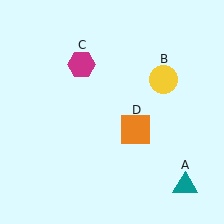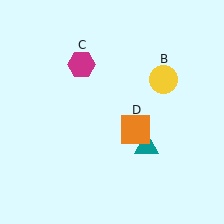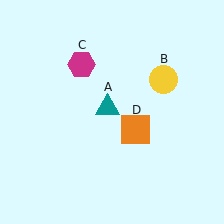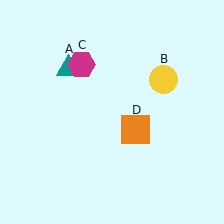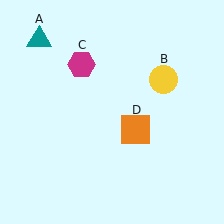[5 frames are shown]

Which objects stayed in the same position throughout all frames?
Yellow circle (object B) and magenta hexagon (object C) and orange square (object D) remained stationary.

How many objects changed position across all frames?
1 object changed position: teal triangle (object A).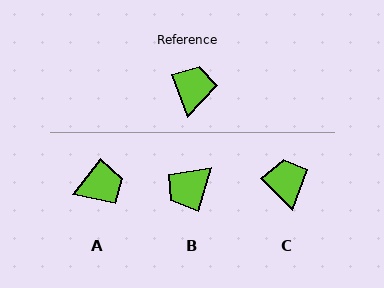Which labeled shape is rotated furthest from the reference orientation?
B, about 142 degrees away.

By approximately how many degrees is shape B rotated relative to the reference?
Approximately 142 degrees counter-clockwise.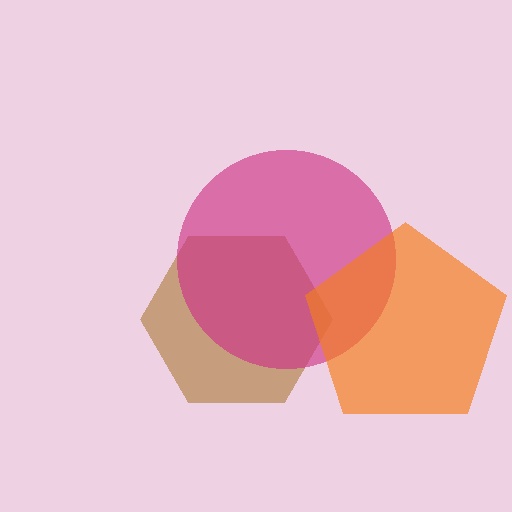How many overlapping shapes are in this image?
There are 3 overlapping shapes in the image.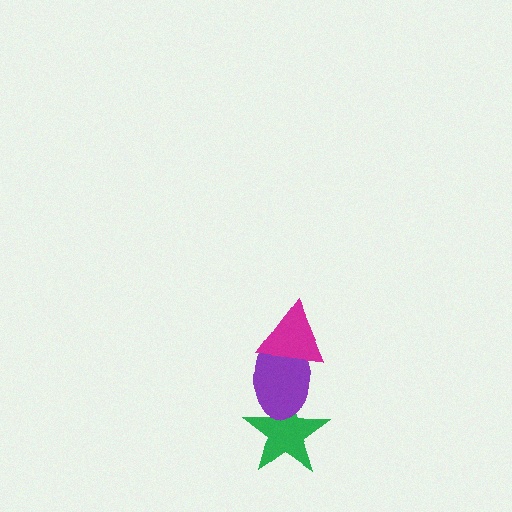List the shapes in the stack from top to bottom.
From top to bottom: the magenta triangle, the purple ellipse, the green star.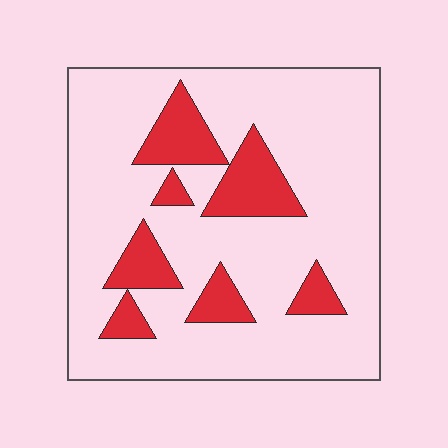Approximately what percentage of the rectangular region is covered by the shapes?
Approximately 20%.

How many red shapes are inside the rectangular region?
7.